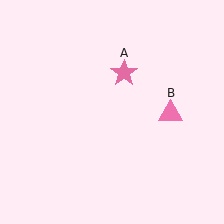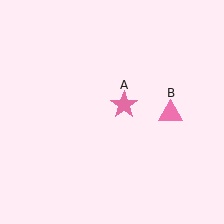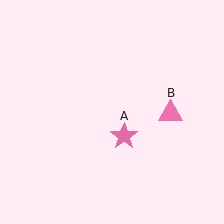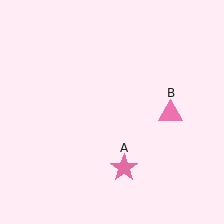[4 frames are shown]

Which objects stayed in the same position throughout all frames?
Pink triangle (object B) remained stationary.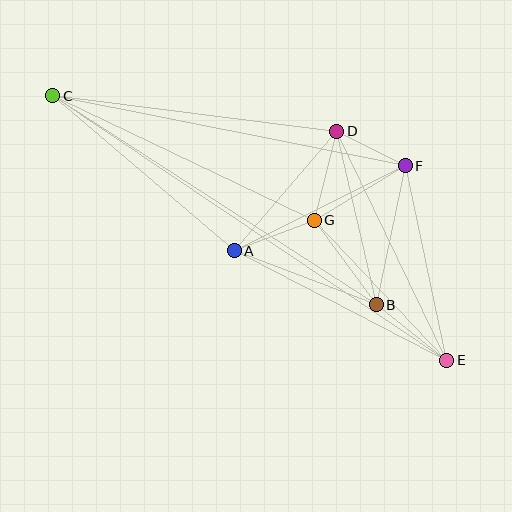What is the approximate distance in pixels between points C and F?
The distance between C and F is approximately 360 pixels.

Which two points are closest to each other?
Points D and F are closest to each other.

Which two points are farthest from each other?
Points C and E are farthest from each other.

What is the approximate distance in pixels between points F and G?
The distance between F and G is approximately 106 pixels.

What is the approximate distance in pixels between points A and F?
The distance between A and F is approximately 191 pixels.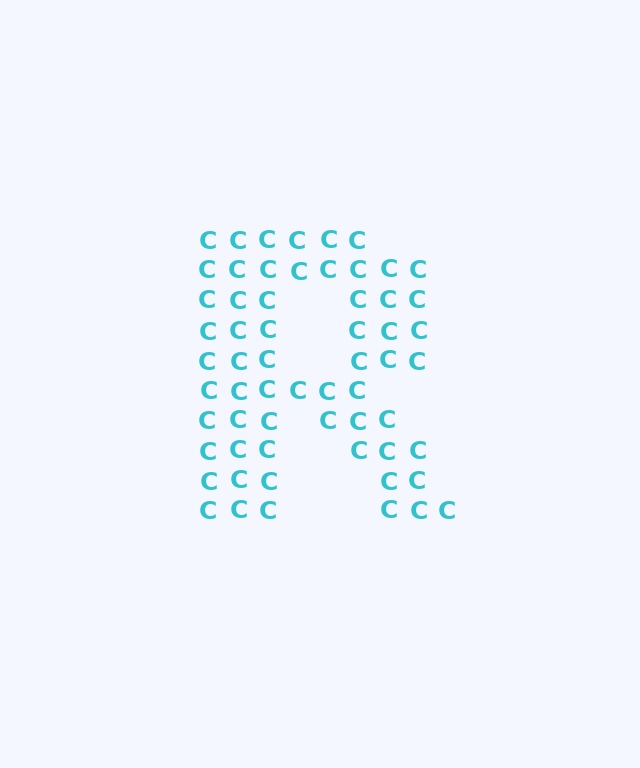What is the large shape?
The large shape is the letter R.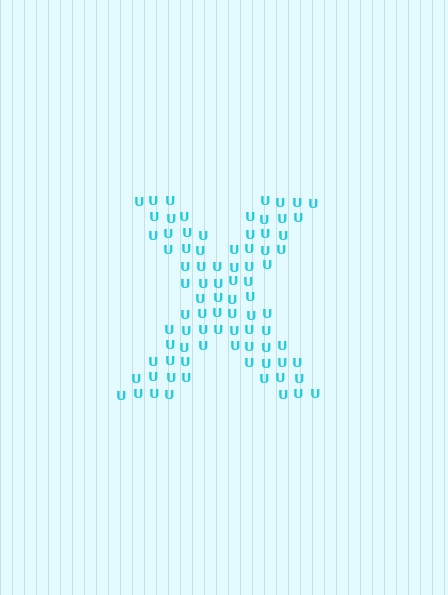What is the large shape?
The large shape is the letter X.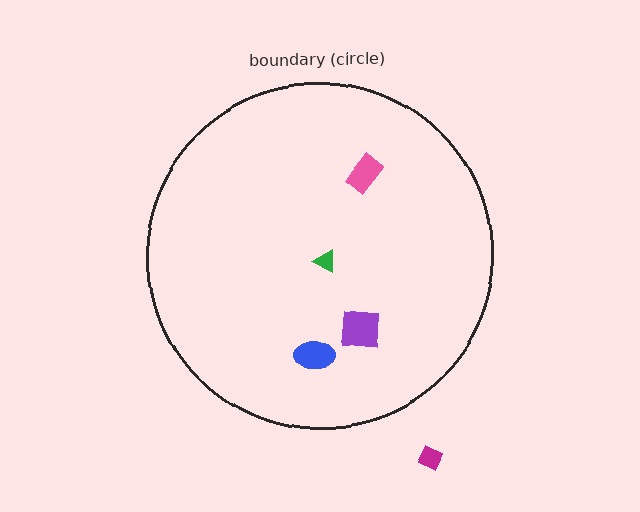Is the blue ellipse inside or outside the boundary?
Inside.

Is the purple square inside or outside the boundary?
Inside.